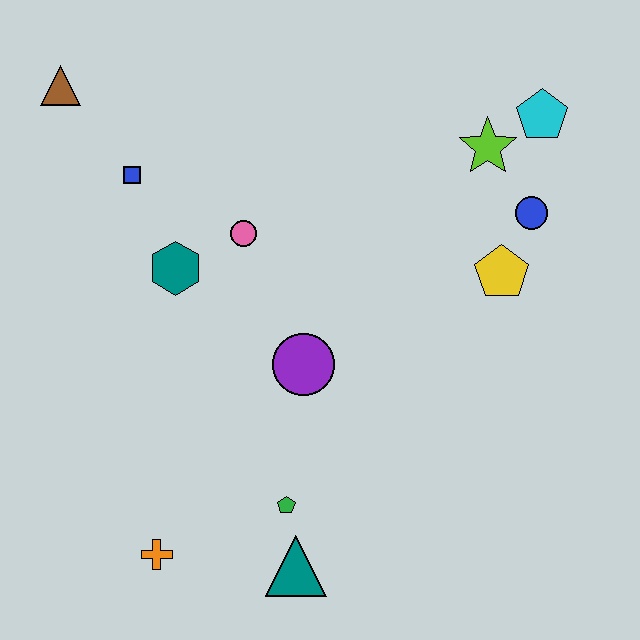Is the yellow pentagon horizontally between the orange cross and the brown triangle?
No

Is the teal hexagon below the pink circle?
Yes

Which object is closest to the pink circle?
The teal hexagon is closest to the pink circle.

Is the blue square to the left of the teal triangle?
Yes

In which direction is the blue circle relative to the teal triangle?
The blue circle is above the teal triangle.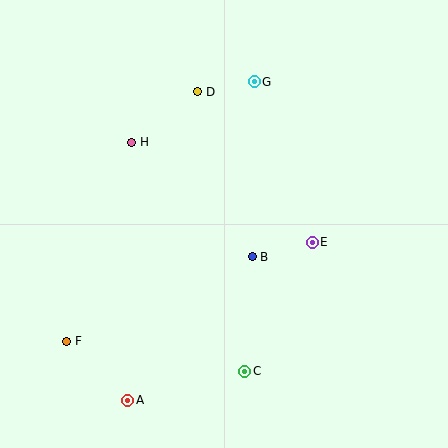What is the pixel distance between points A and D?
The distance between A and D is 316 pixels.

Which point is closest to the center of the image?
Point B at (252, 257) is closest to the center.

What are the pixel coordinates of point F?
Point F is at (67, 341).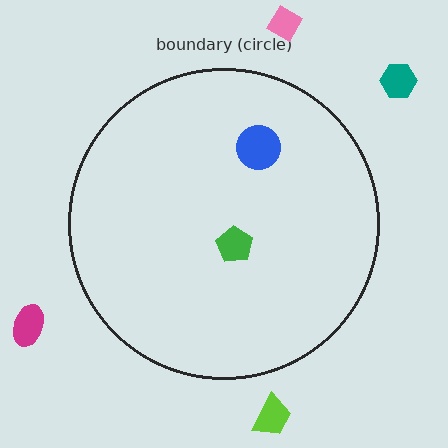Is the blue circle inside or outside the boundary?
Inside.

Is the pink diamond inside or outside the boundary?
Outside.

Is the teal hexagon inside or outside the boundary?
Outside.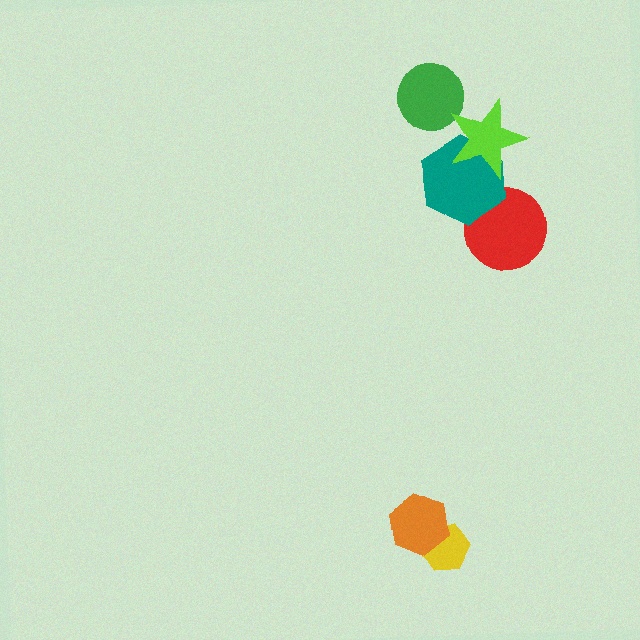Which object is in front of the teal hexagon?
The lime star is in front of the teal hexagon.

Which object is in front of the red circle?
The teal hexagon is in front of the red circle.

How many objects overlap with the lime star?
1 object overlaps with the lime star.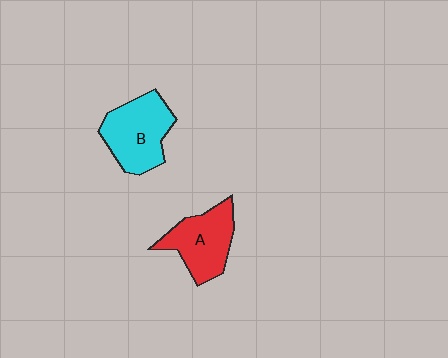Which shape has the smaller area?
Shape A (red).